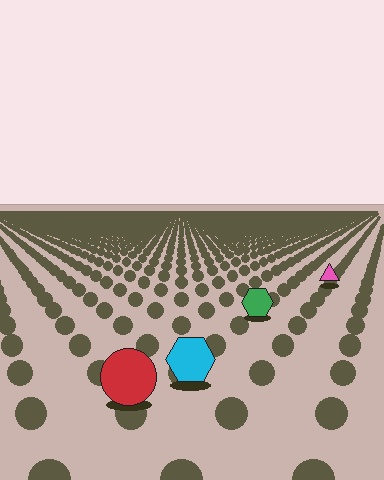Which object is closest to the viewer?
The red circle is closest. The texture marks near it are larger and more spread out.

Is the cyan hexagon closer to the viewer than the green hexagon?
Yes. The cyan hexagon is closer — you can tell from the texture gradient: the ground texture is coarser near it.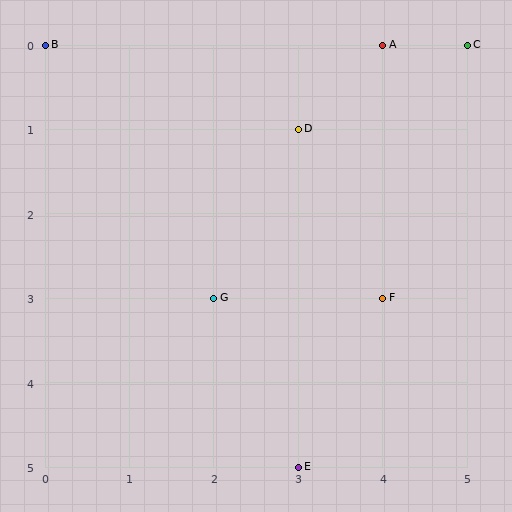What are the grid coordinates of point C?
Point C is at grid coordinates (5, 0).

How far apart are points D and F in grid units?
Points D and F are 1 column and 2 rows apart (about 2.2 grid units diagonally).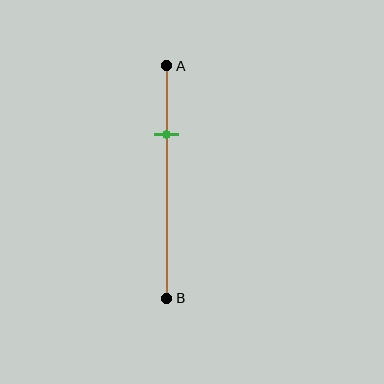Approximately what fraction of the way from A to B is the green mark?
The green mark is approximately 30% of the way from A to B.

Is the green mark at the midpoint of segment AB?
No, the mark is at about 30% from A, not at the 50% midpoint.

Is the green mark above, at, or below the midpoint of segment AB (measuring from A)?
The green mark is above the midpoint of segment AB.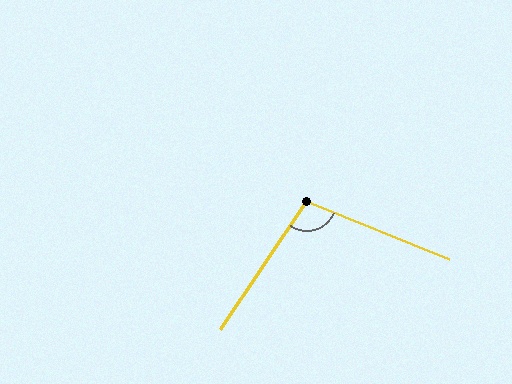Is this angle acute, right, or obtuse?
It is obtuse.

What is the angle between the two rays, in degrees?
Approximately 102 degrees.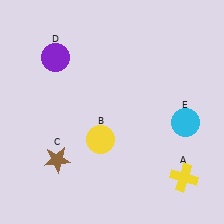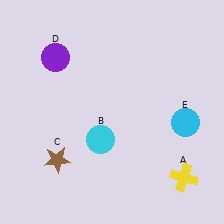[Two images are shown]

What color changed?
The circle (B) changed from yellow in Image 1 to cyan in Image 2.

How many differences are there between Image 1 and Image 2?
There is 1 difference between the two images.